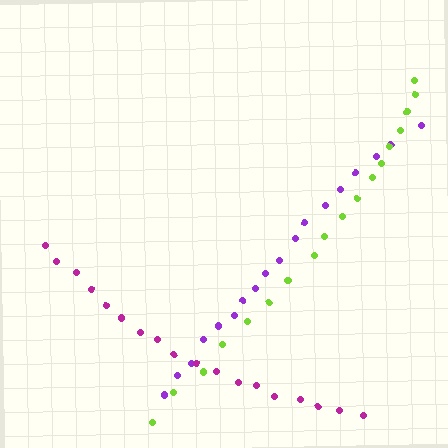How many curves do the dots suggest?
There are 3 distinct paths.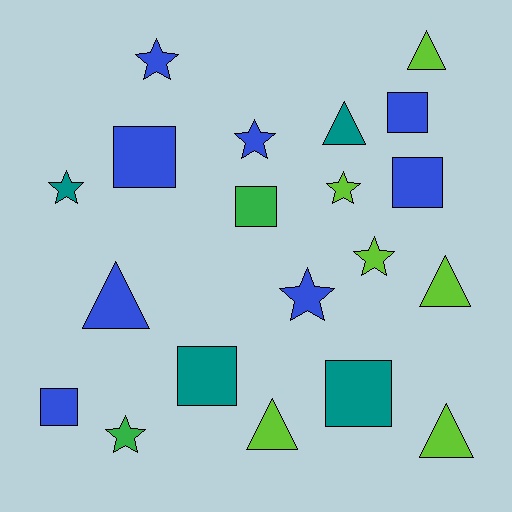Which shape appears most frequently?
Star, with 7 objects.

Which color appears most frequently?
Blue, with 8 objects.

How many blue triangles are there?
There is 1 blue triangle.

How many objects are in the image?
There are 20 objects.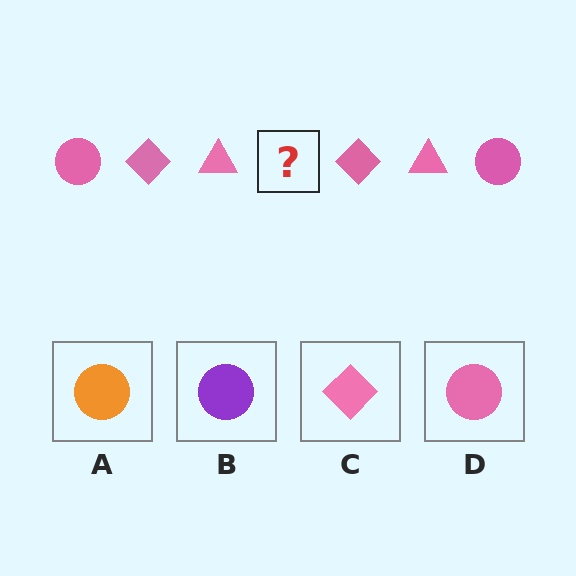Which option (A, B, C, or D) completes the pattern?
D.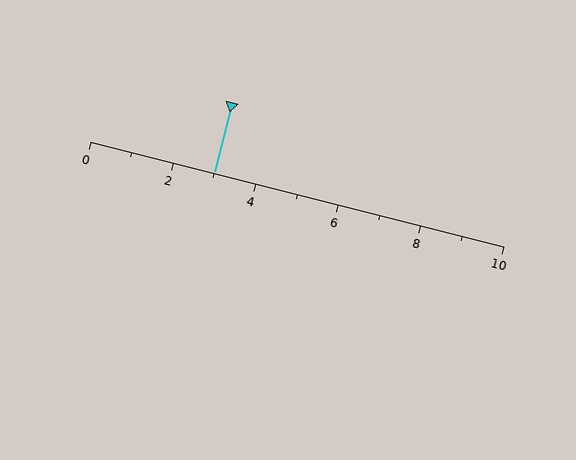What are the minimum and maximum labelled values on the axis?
The axis runs from 0 to 10.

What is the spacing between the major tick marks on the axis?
The major ticks are spaced 2 apart.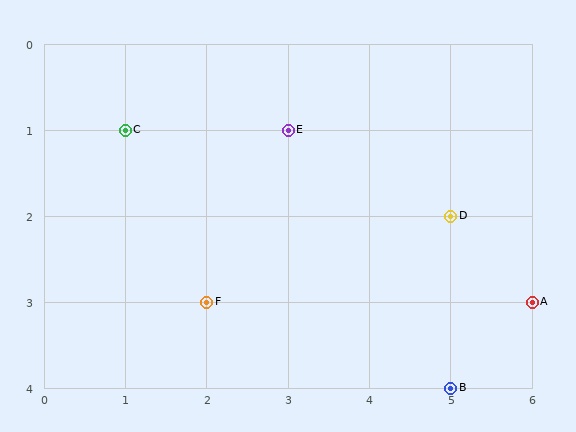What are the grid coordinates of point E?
Point E is at grid coordinates (3, 1).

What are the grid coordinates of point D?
Point D is at grid coordinates (5, 2).